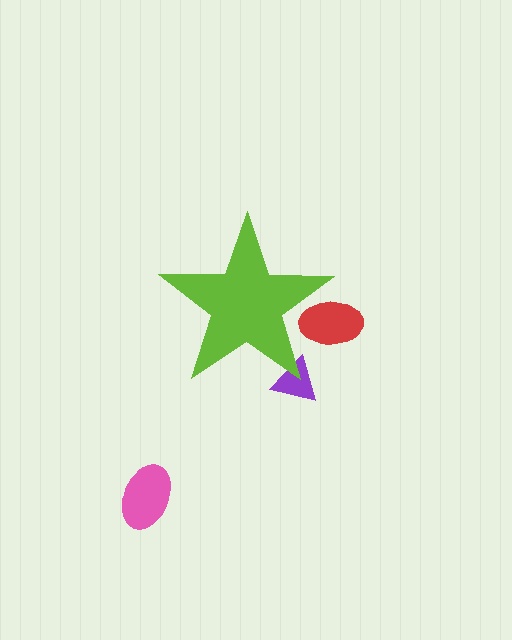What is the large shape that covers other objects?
A lime star.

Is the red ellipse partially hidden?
Yes, the red ellipse is partially hidden behind the lime star.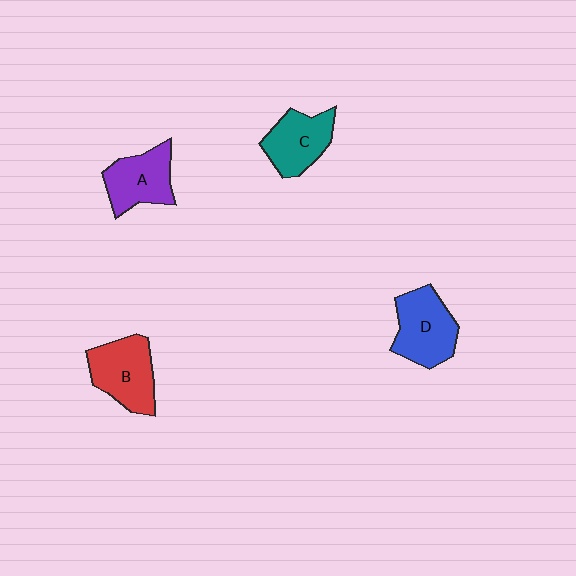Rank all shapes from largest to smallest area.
From largest to smallest: B (red), D (blue), A (purple), C (teal).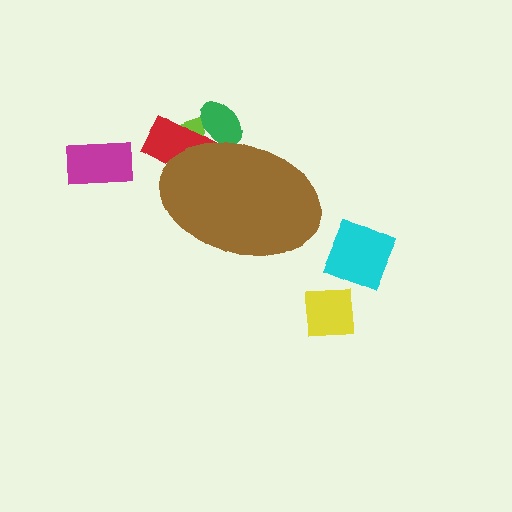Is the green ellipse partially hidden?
Yes, the green ellipse is partially hidden behind the brown ellipse.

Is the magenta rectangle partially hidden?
No, the magenta rectangle is fully visible.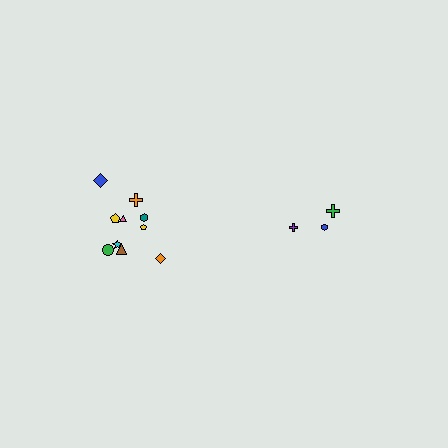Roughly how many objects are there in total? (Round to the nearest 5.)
Roughly 15 objects in total.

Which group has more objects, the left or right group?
The left group.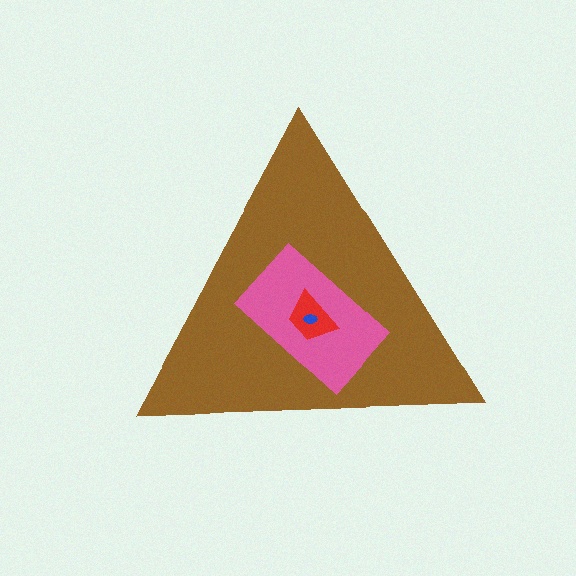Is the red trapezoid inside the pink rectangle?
Yes.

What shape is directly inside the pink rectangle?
The red trapezoid.